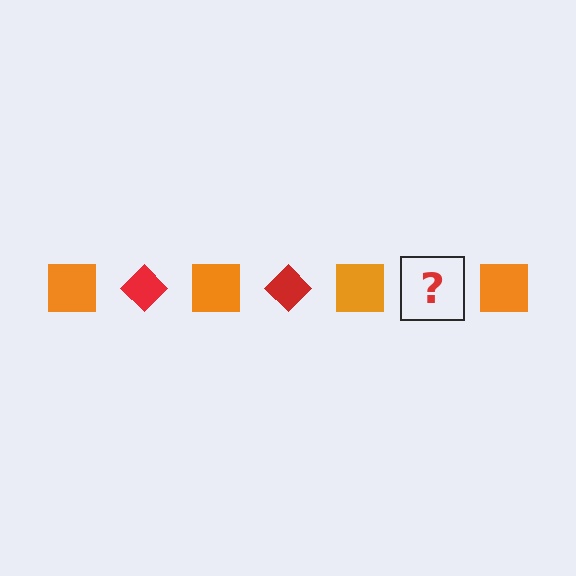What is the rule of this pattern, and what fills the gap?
The rule is that the pattern alternates between orange square and red diamond. The gap should be filled with a red diamond.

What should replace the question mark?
The question mark should be replaced with a red diamond.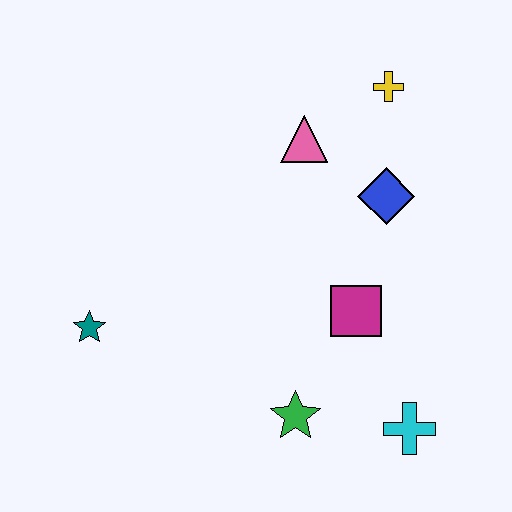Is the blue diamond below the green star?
No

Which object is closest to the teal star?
The green star is closest to the teal star.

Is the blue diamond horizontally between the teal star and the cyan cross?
Yes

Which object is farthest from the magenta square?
The teal star is farthest from the magenta square.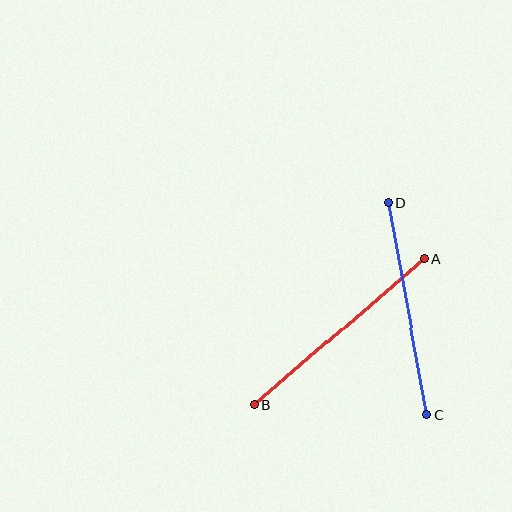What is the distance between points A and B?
The distance is approximately 224 pixels.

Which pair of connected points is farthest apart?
Points A and B are farthest apart.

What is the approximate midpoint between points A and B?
The midpoint is at approximately (339, 332) pixels.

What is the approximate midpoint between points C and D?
The midpoint is at approximately (408, 309) pixels.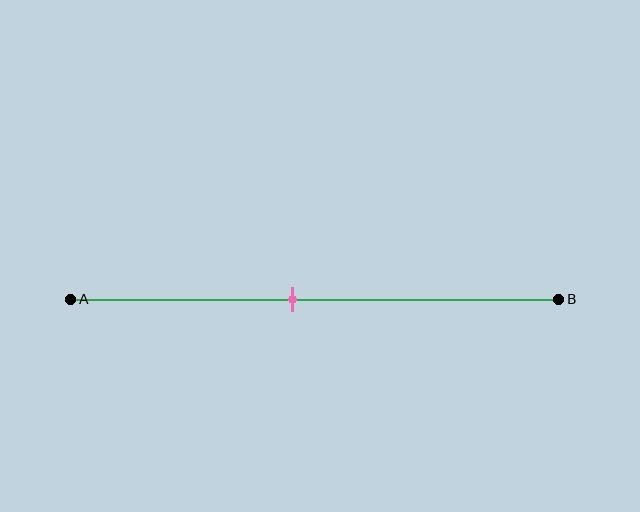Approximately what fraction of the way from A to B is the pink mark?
The pink mark is approximately 45% of the way from A to B.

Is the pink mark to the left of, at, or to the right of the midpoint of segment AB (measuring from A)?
The pink mark is to the left of the midpoint of segment AB.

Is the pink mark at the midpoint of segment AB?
No, the mark is at about 45% from A, not at the 50% midpoint.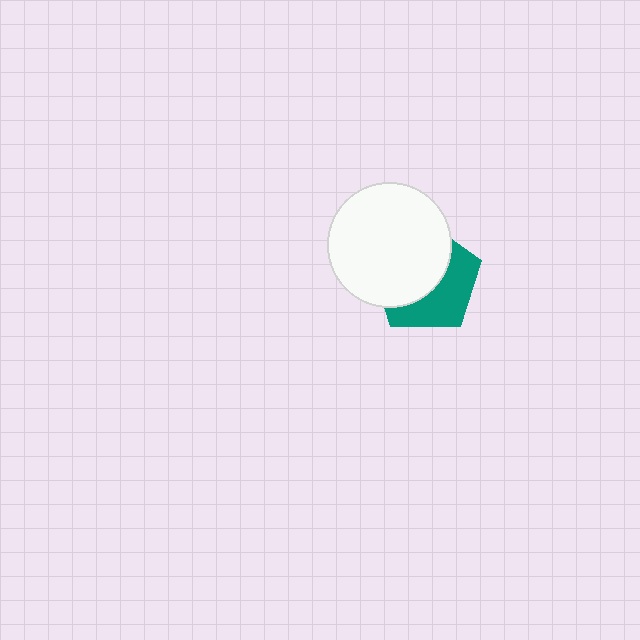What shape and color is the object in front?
The object in front is a white circle.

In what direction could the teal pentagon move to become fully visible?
The teal pentagon could move toward the lower-right. That would shift it out from behind the white circle entirely.